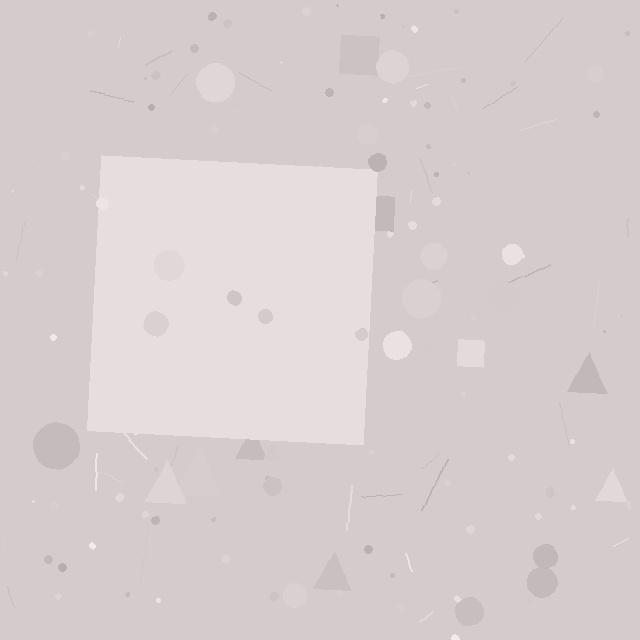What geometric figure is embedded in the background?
A square is embedded in the background.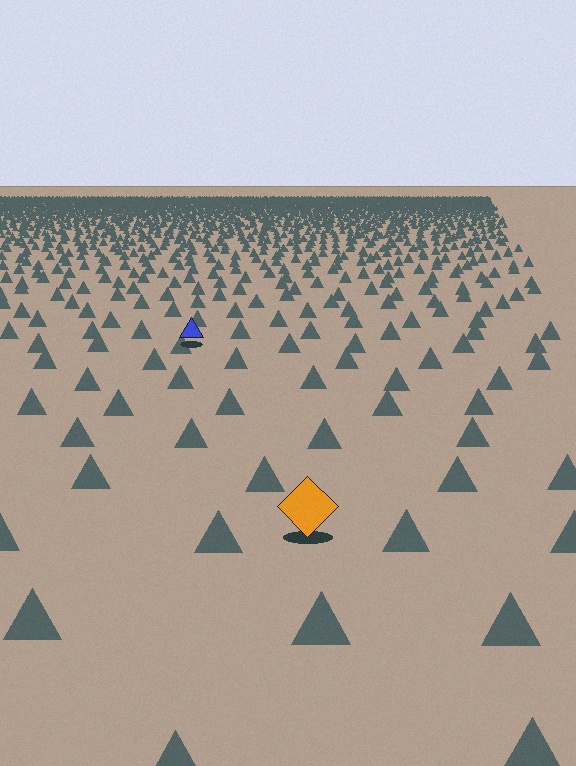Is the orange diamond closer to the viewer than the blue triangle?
Yes. The orange diamond is closer — you can tell from the texture gradient: the ground texture is coarser near it.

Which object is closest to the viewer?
The orange diamond is closest. The texture marks near it are larger and more spread out.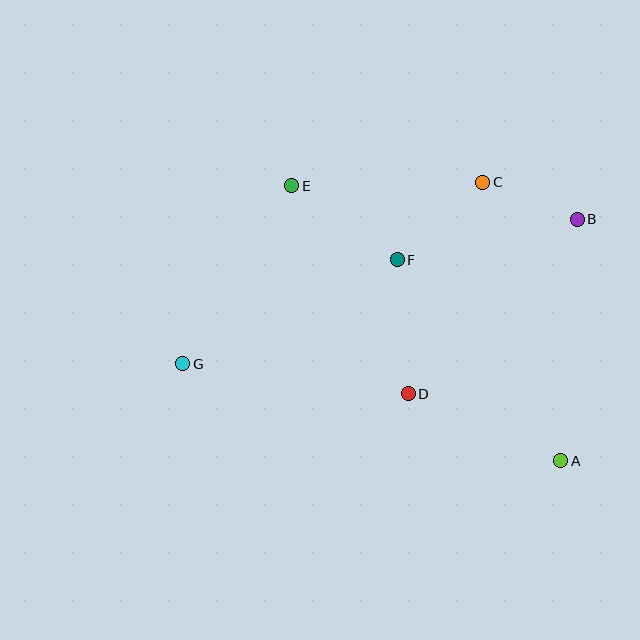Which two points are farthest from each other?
Points B and G are farthest from each other.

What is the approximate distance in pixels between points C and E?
The distance between C and E is approximately 191 pixels.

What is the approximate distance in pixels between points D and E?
The distance between D and E is approximately 238 pixels.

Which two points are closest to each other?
Points B and C are closest to each other.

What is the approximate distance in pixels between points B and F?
The distance between B and F is approximately 184 pixels.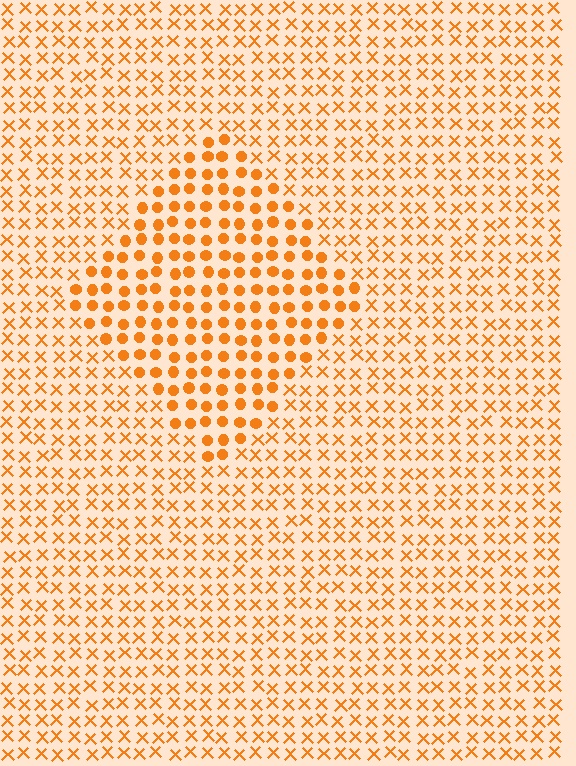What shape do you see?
I see a diamond.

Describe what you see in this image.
The image is filled with small orange elements arranged in a uniform grid. A diamond-shaped region contains circles, while the surrounding area contains X marks. The boundary is defined purely by the change in element shape.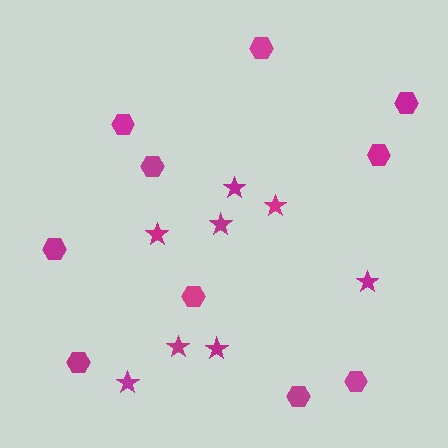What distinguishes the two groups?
There are 2 groups: one group of hexagons (10) and one group of stars (8).